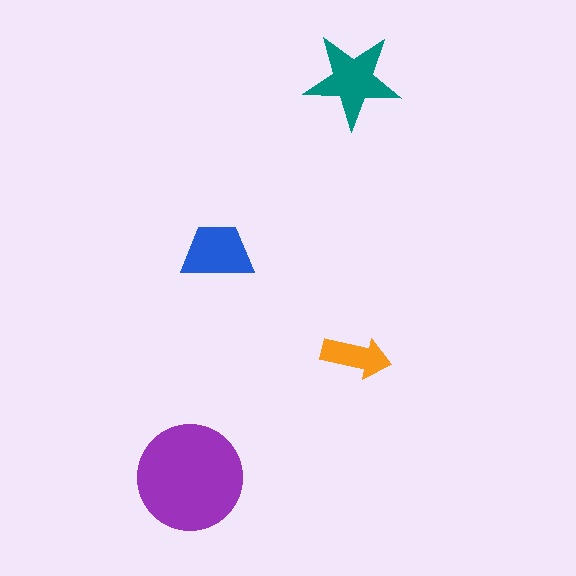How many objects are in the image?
There are 4 objects in the image.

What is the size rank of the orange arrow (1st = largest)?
4th.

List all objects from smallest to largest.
The orange arrow, the blue trapezoid, the teal star, the purple circle.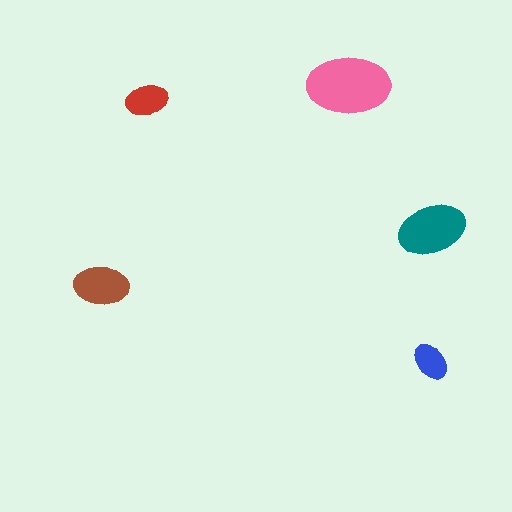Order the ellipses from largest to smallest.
the pink one, the teal one, the brown one, the red one, the blue one.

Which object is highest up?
The pink ellipse is topmost.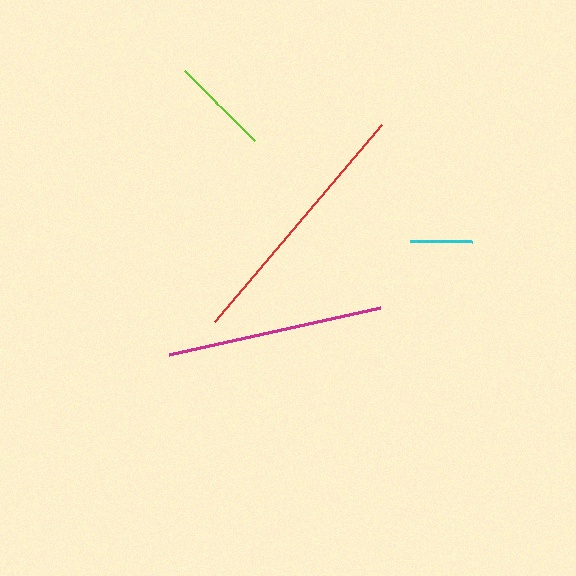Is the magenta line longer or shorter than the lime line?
The magenta line is longer than the lime line.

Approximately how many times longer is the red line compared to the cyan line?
The red line is approximately 4.2 times the length of the cyan line.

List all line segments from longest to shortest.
From longest to shortest: red, magenta, lime, cyan.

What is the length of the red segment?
The red segment is approximately 258 pixels long.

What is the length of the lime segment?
The lime segment is approximately 100 pixels long.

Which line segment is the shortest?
The cyan line is the shortest at approximately 62 pixels.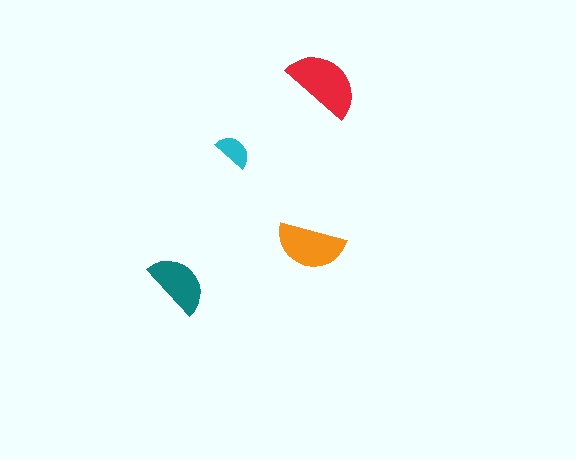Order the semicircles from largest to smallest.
the red one, the orange one, the teal one, the cyan one.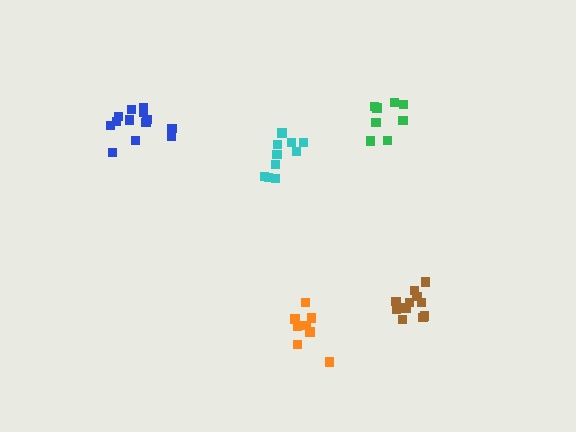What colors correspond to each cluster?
The clusters are colored: green, brown, blue, cyan, orange.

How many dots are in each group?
Group 1: 8 dots, Group 2: 11 dots, Group 3: 13 dots, Group 4: 10 dots, Group 5: 8 dots (50 total).